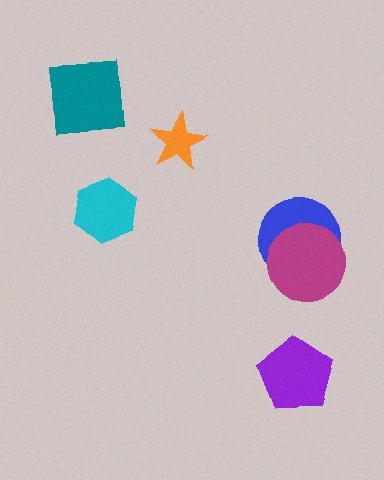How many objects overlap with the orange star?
0 objects overlap with the orange star.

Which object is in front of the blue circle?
The magenta circle is in front of the blue circle.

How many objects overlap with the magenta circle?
1 object overlaps with the magenta circle.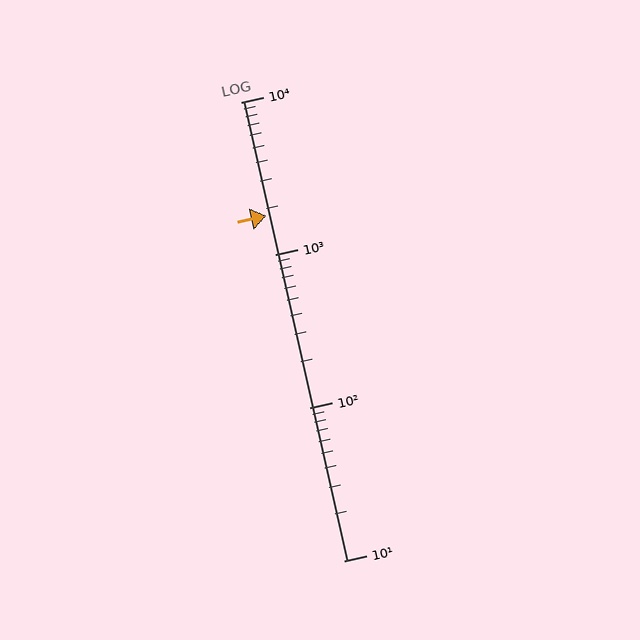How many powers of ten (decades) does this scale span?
The scale spans 3 decades, from 10 to 10000.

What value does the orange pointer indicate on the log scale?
The pointer indicates approximately 1800.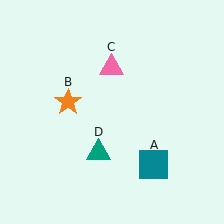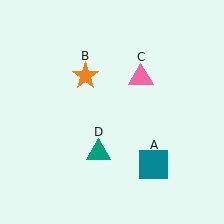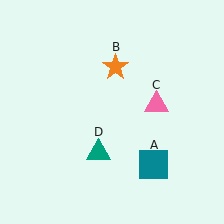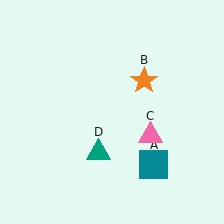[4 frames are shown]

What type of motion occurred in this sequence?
The orange star (object B), pink triangle (object C) rotated clockwise around the center of the scene.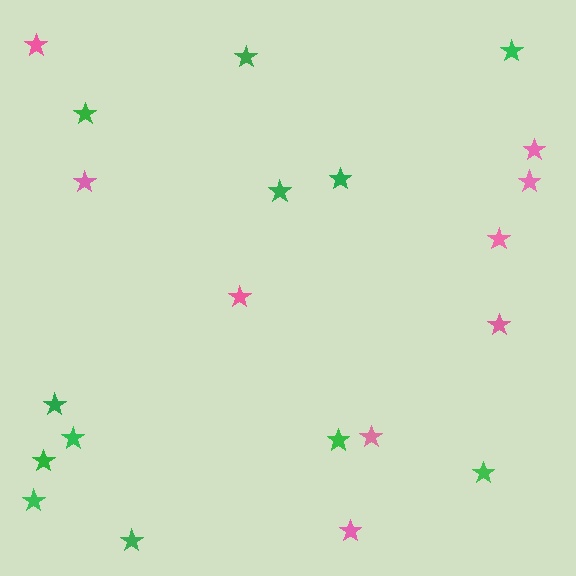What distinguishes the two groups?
There are 2 groups: one group of pink stars (9) and one group of green stars (12).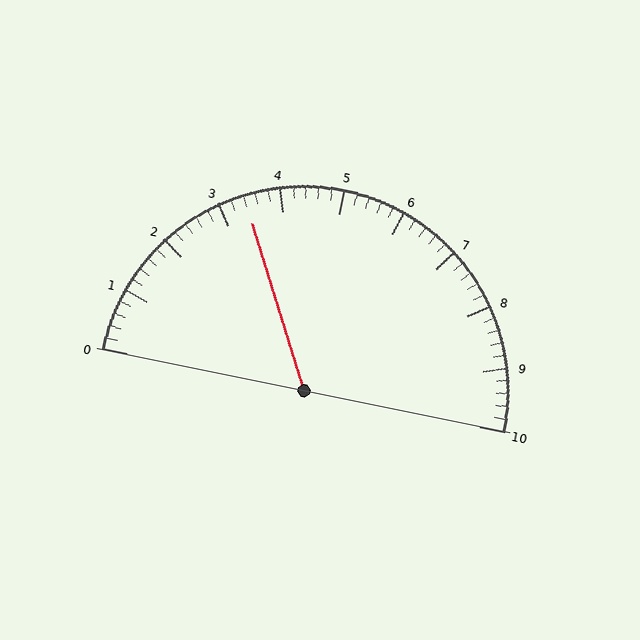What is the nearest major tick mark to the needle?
The nearest major tick mark is 3.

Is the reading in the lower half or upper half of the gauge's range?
The reading is in the lower half of the range (0 to 10).